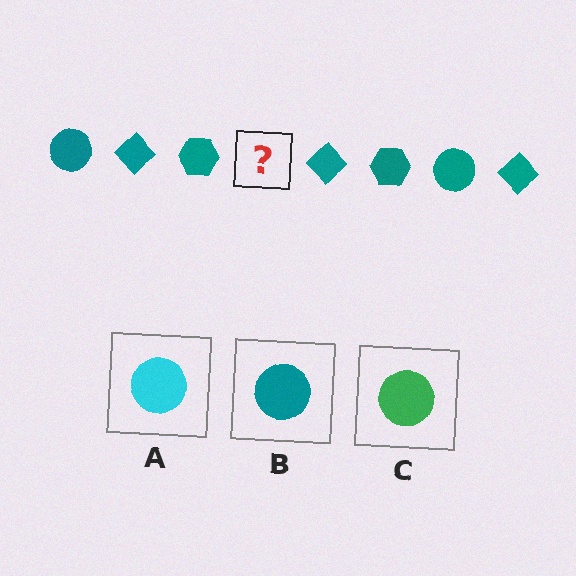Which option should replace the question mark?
Option B.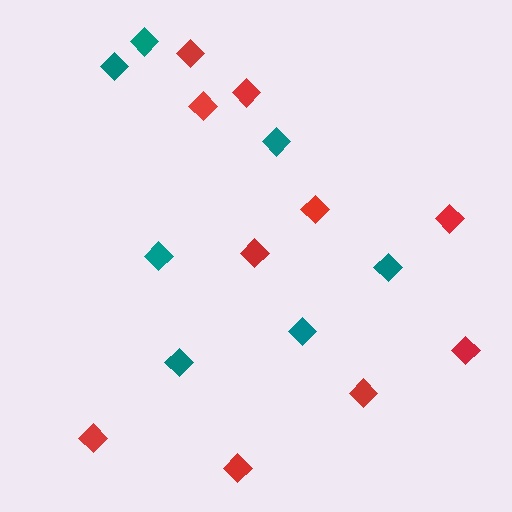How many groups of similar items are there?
There are 2 groups: one group of teal diamonds (7) and one group of red diamonds (10).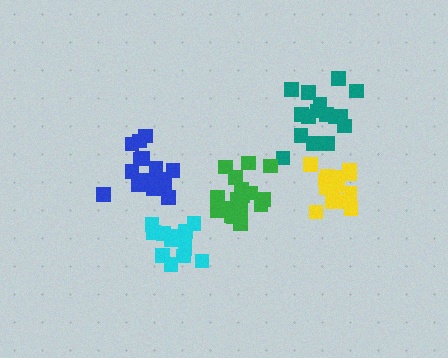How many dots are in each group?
Group 1: 14 dots, Group 2: 15 dots, Group 3: 16 dots, Group 4: 15 dots, Group 5: 17 dots (77 total).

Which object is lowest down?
The cyan cluster is bottommost.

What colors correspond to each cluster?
The clusters are colored: cyan, blue, teal, yellow, green.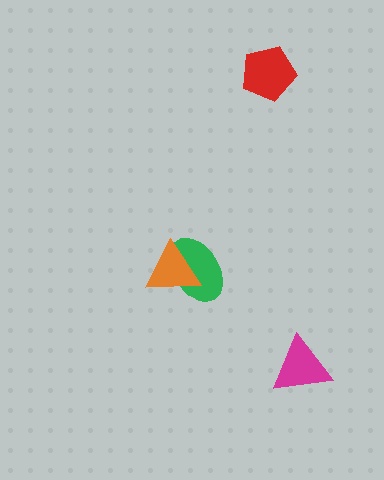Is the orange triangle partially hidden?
No, no other shape covers it.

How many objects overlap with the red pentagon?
0 objects overlap with the red pentagon.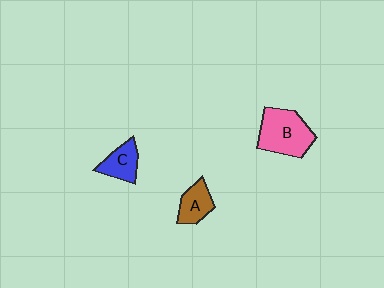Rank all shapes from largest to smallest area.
From largest to smallest: B (pink), A (brown), C (blue).